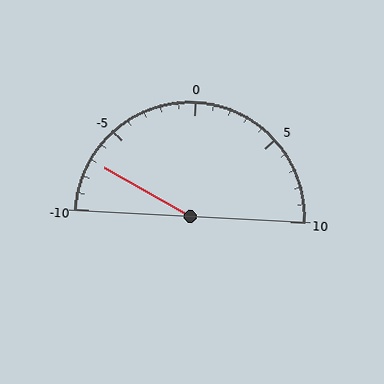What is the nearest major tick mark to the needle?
The nearest major tick mark is -5.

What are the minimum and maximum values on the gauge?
The gauge ranges from -10 to 10.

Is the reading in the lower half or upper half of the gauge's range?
The reading is in the lower half of the range (-10 to 10).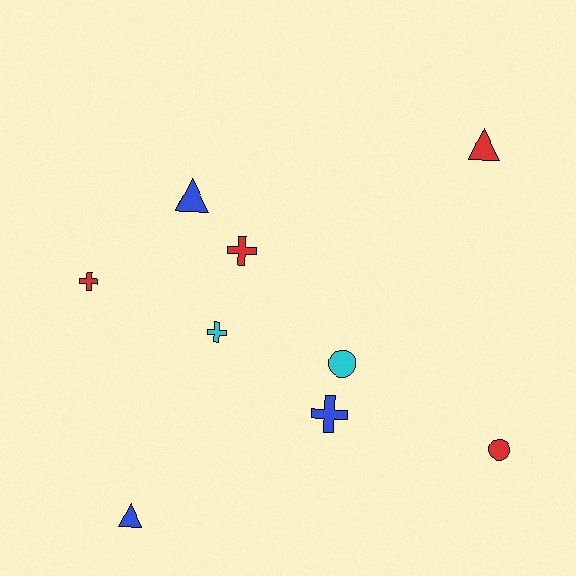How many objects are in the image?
There are 9 objects.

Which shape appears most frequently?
Cross, with 4 objects.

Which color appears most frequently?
Red, with 4 objects.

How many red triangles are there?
There is 1 red triangle.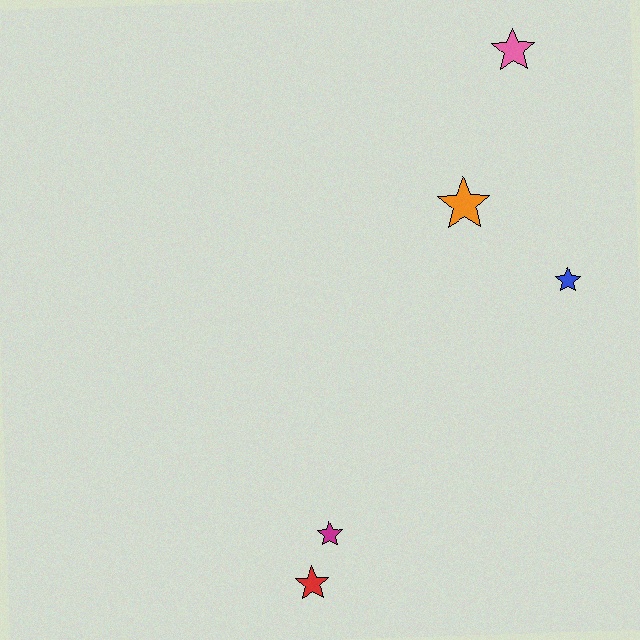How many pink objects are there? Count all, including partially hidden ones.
There is 1 pink object.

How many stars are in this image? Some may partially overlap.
There are 5 stars.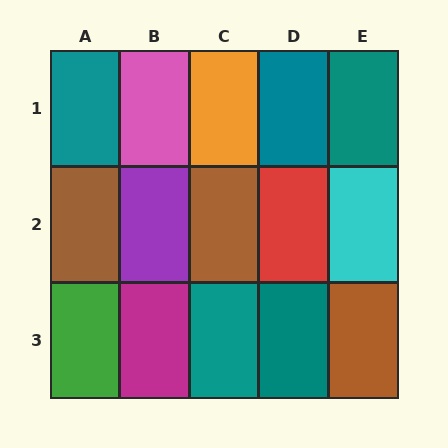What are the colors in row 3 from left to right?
Green, magenta, teal, teal, brown.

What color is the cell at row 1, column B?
Pink.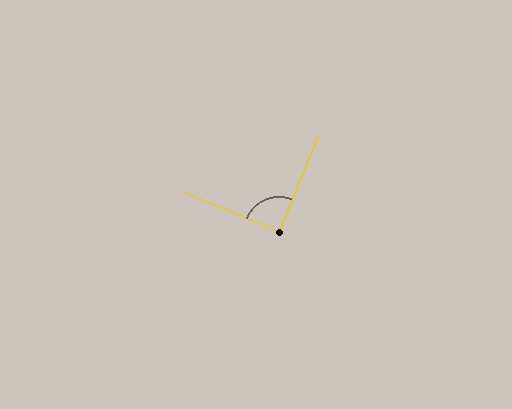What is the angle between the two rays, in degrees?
Approximately 90 degrees.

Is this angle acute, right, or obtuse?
It is approximately a right angle.